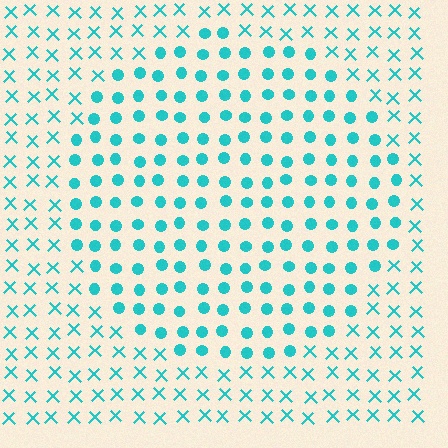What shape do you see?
I see a circle.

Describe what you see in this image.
The image is filled with small cyan elements arranged in a uniform grid. A circle-shaped region contains circles, while the surrounding area contains X marks. The boundary is defined purely by the change in element shape.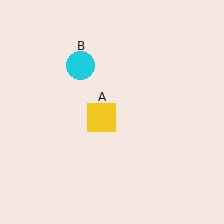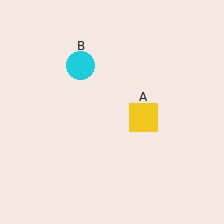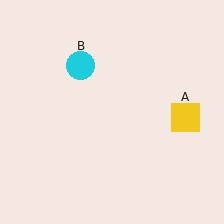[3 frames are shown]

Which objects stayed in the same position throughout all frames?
Cyan circle (object B) remained stationary.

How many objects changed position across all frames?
1 object changed position: yellow square (object A).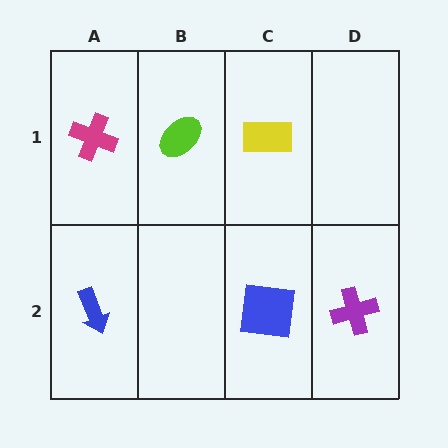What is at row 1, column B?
A lime ellipse.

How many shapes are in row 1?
3 shapes.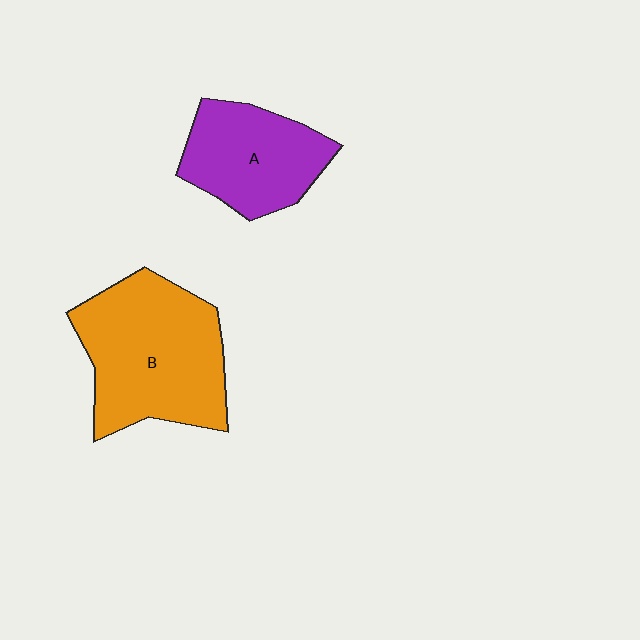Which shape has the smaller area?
Shape A (purple).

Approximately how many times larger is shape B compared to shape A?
Approximately 1.5 times.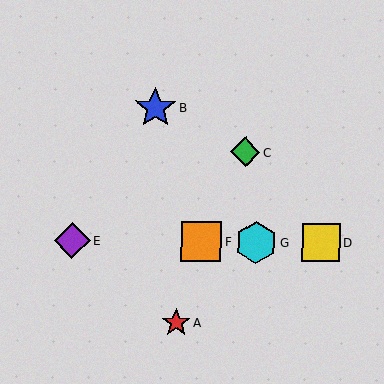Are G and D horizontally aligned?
Yes, both are at y≈242.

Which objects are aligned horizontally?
Objects D, E, F, G are aligned horizontally.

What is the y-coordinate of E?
Object E is at y≈241.